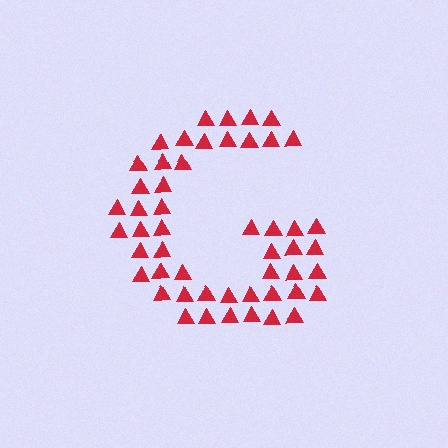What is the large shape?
The large shape is the letter G.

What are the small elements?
The small elements are triangles.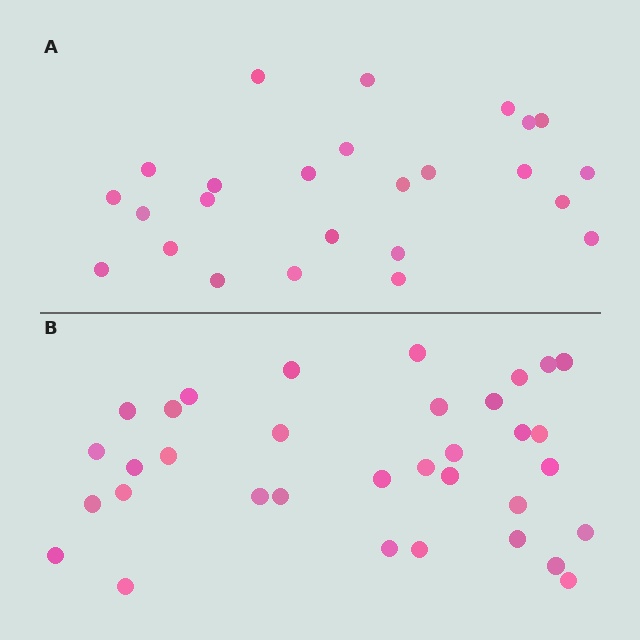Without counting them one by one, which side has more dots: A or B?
Region B (the bottom region) has more dots.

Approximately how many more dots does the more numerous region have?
Region B has roughly 8 or so more dots than region A.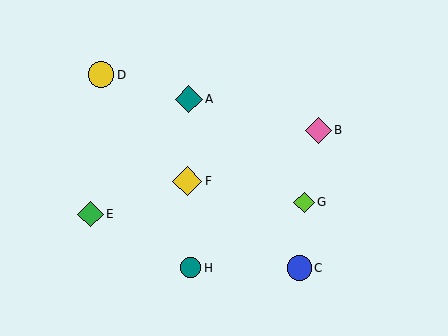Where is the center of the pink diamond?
The center of the pink diamond is at (318, 130).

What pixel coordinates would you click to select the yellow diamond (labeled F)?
Click at (187, 181) to select the yellow diamond F.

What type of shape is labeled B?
Shape B is a pink diamond.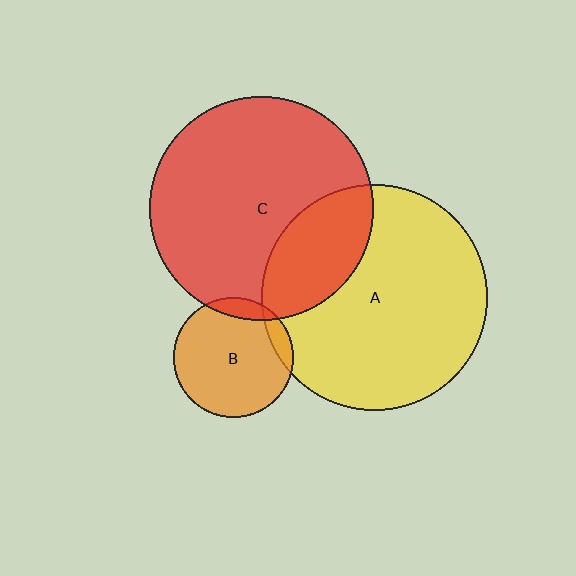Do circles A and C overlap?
Yes.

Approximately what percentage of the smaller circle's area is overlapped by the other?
Approximately 25%.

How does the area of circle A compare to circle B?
Approximately 3.5 times.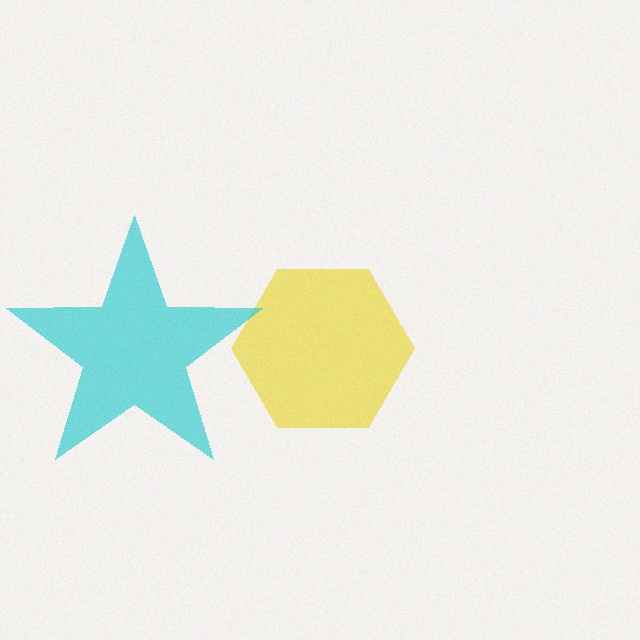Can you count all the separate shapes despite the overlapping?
Yes, there are 2 separate shapes.